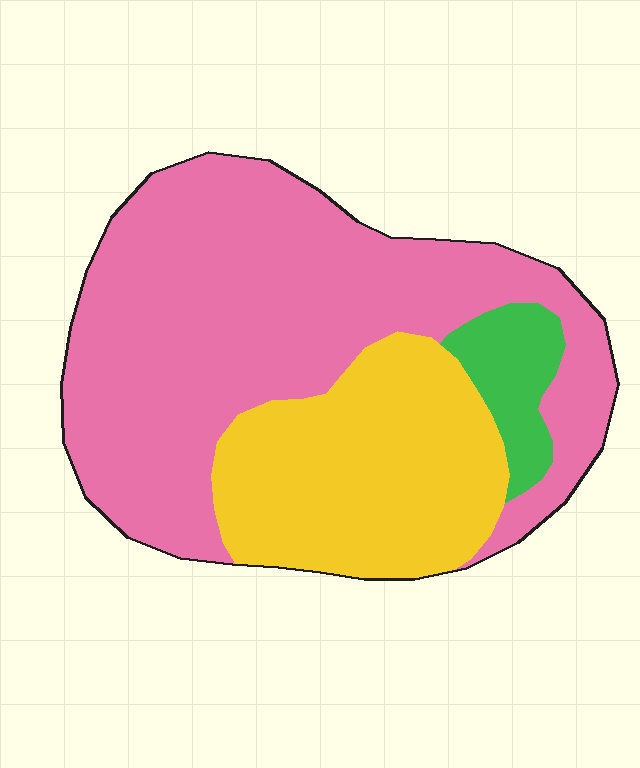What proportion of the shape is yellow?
Yellow covers 31% of the shape.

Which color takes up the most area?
Pink, at roughly 60%.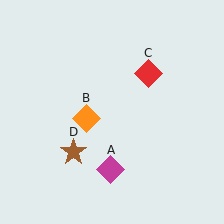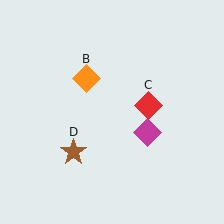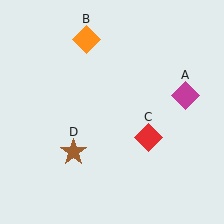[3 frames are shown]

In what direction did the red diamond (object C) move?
The red diamond (object C) moved down.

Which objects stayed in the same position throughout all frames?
Brown star (object D) remained stationary.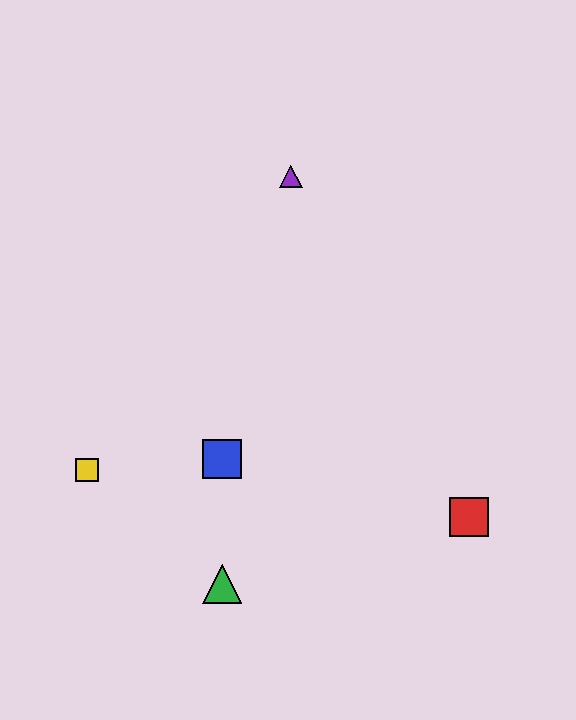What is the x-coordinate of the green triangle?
The green triangle is at x≈222.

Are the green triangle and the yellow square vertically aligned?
No, the green triangle is at x≈222 and the yellow square is at x≈87.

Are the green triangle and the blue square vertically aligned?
Yes, both are at x≈222.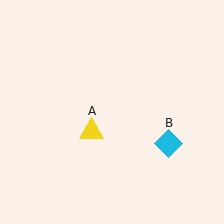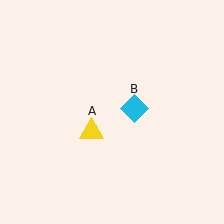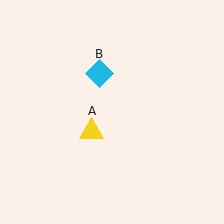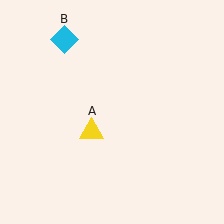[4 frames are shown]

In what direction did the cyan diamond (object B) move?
The cyan diamond (object B) moved up and to the left.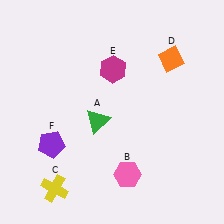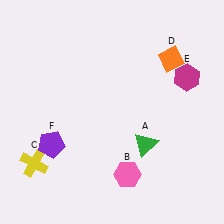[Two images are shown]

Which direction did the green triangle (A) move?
The green triangle (A) moved right.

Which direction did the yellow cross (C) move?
The yellow cross (C) moved up.